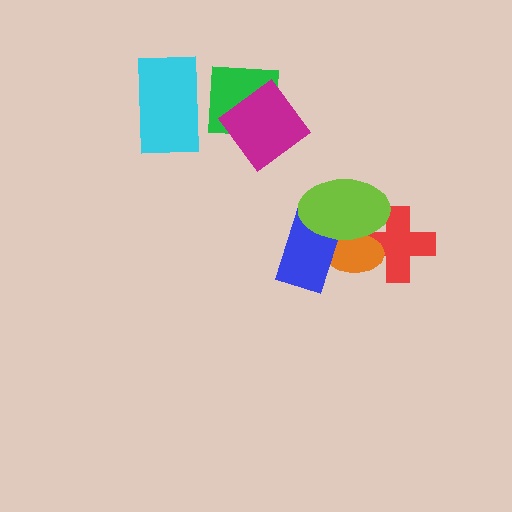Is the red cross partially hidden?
Yes, it is partially covered by another shape.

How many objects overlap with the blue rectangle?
2 objects overlap with the blue rectangle.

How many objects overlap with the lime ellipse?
3 objects overlap with the lime ellipse.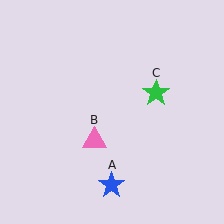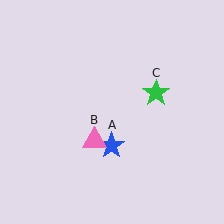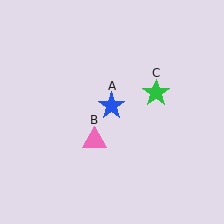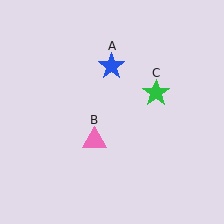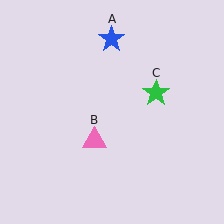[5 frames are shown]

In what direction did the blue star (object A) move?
The blue star (object A) moved up.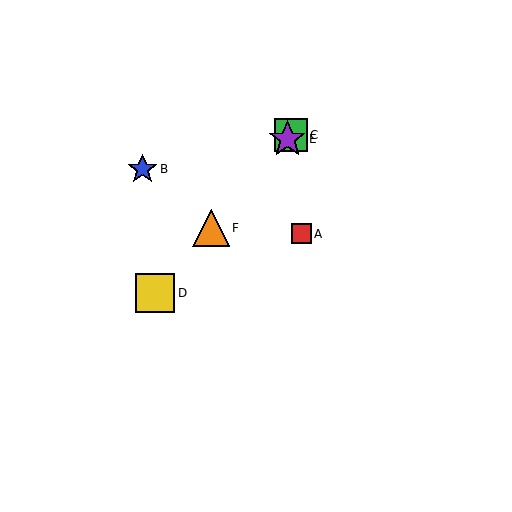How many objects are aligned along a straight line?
4 objects (C, D, E, F) are aligned along a straight line.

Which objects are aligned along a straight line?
Objects C, D, E, F are aligned along a straight line.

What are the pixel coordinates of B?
Object B is at (143, 169).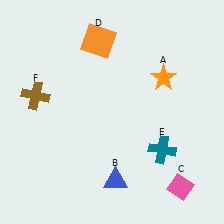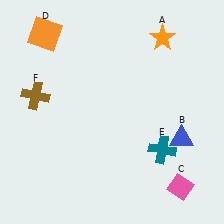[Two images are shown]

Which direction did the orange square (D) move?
The orange square (D) moved left.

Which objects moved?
The objects that moved are: the orange star (A), the blue triangle (B), the orange square (D).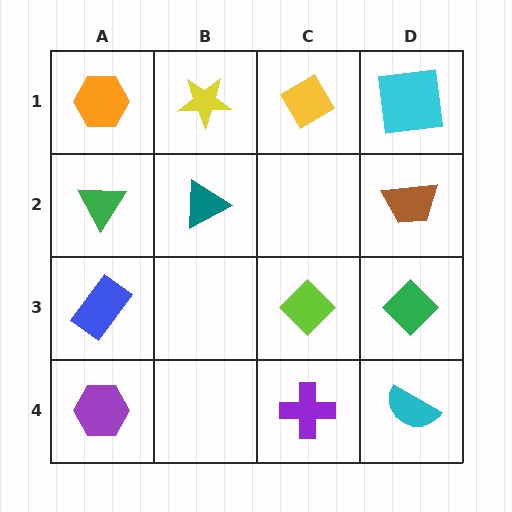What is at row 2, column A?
A green triangle.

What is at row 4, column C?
A purple cross.